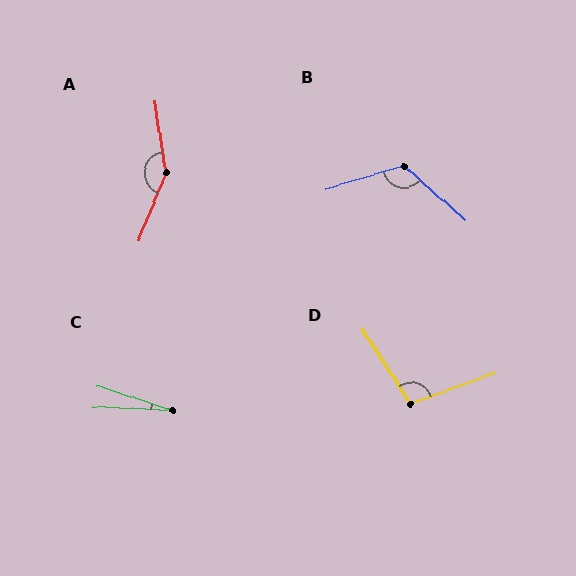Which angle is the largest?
A, at approximately 148 degrees.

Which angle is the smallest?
C, at approximately 15 degrees.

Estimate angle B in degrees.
Approximately 122 degrees.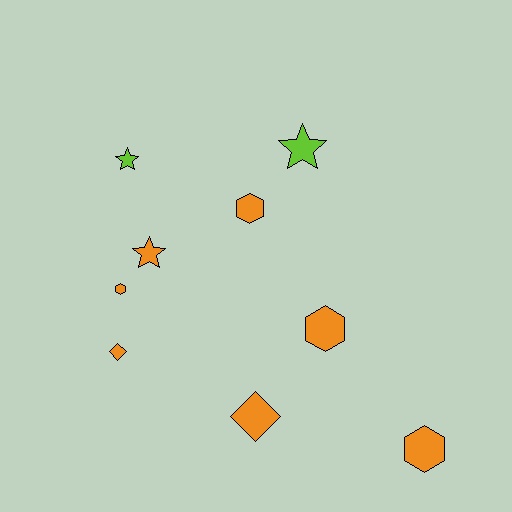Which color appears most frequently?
Orange, with 7 objects.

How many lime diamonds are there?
There are no lime diamonds.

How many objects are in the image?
There are 9 objects.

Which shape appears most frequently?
Hexagon, with 4 objects.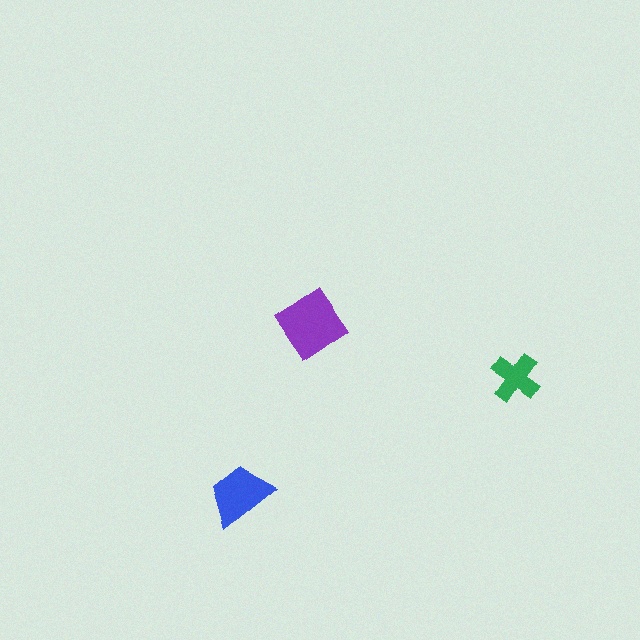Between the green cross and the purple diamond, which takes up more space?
The purple diamond.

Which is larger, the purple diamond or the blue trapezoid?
The purple diamond.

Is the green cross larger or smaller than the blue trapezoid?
Smaller.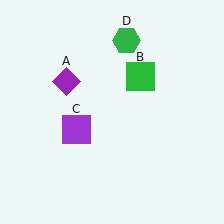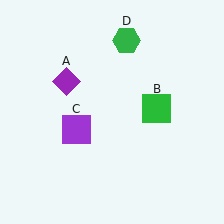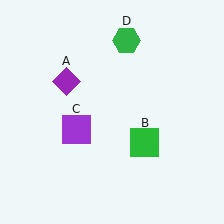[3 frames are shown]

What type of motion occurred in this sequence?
The green square (object B) rotated clockwise around the center of the scene.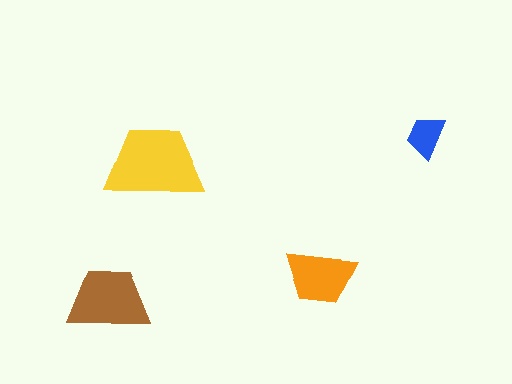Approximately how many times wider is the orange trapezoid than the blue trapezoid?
About 1.5 times wider.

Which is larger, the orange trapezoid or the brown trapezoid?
The brown one.